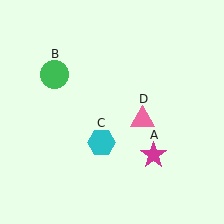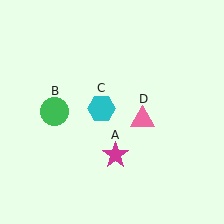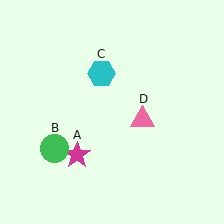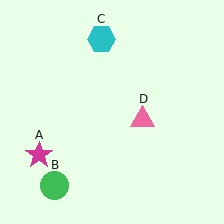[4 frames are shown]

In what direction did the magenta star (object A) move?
The magenta star (object A) moved left.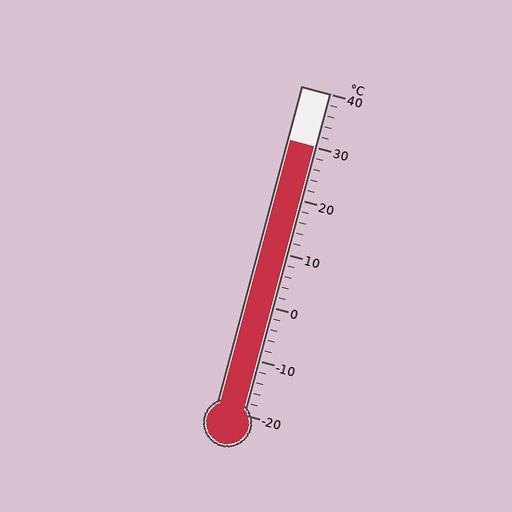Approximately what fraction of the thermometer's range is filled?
The thermometer is filled to approximately 85% of its range.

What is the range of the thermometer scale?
The thermometer scale ranges from -20°C to 40°C.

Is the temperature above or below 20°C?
The temperature is above 20°C.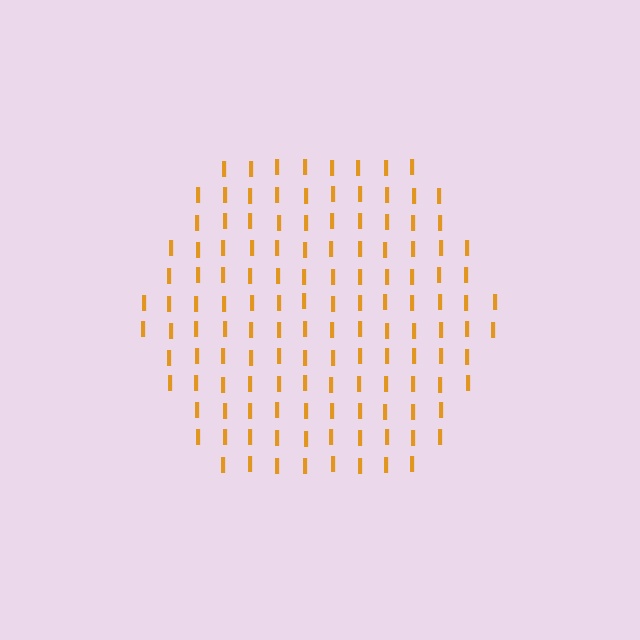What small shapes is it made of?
It is made of small letter I's.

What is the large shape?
The large shape is a hexagon.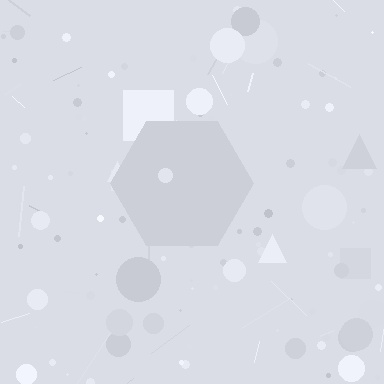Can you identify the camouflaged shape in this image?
The camouflaged shape is a hexagon.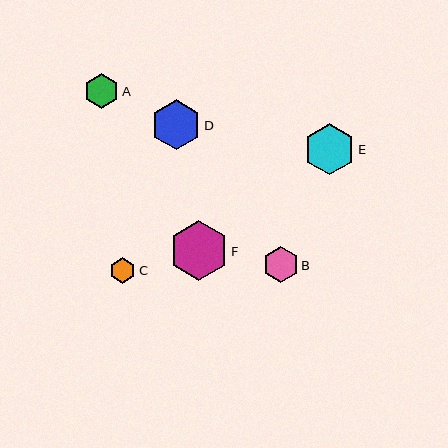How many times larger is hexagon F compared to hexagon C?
Hexagon F is approximately 2.3 times the size of hexagon C.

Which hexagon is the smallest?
Hexagon C is the smallest with a size of approximately 26 pixels.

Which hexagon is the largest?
Hexagon F is the largest with a size of approximately 59 pixels.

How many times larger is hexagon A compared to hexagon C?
Hexagon A is approximately 1.3 times the size of hexagon C.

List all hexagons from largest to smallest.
From largest to smallest: F, E, D, B, A, C.